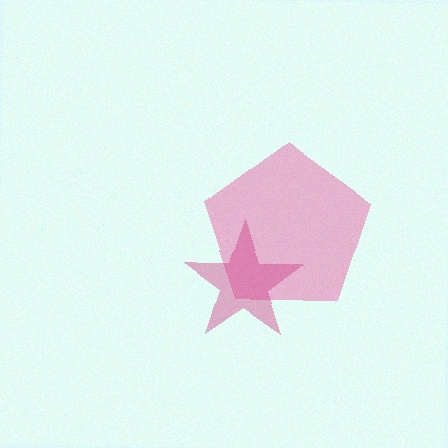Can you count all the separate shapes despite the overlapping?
Yes, there are 2 separate shapes.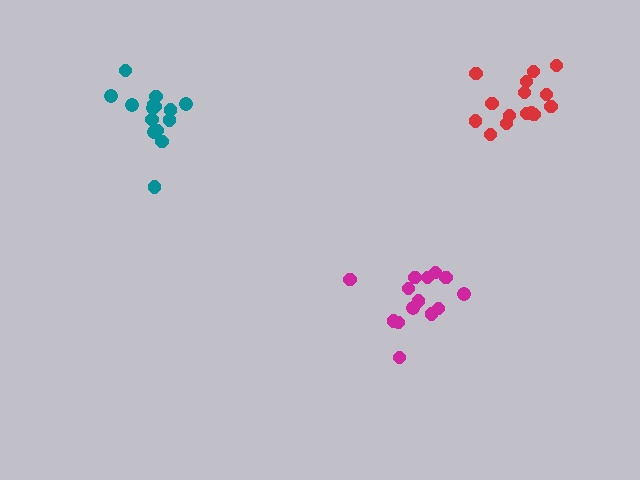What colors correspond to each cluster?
The clusters are colored: red, magenta, teal.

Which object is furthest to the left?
The teal cluster is leftmost.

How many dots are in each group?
Group 1: 15 dots, Group 2: 14 dots, Group 3: 15 dots (44 total).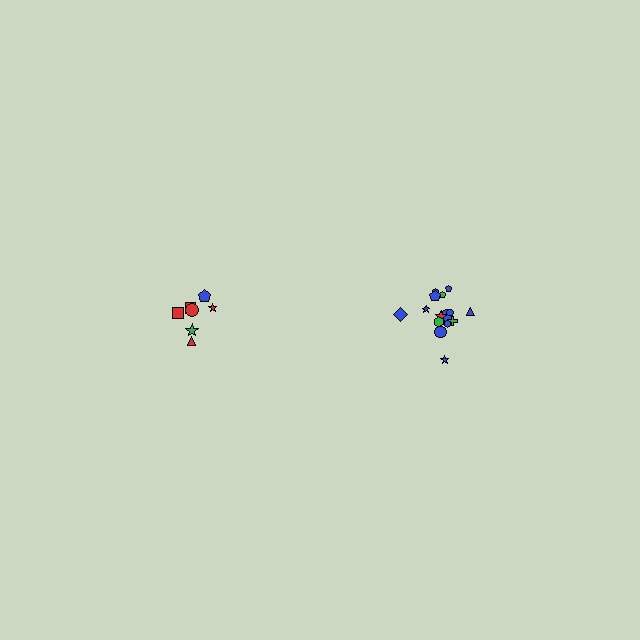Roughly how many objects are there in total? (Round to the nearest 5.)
Roughly 20 objects in total.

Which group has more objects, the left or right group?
The right group.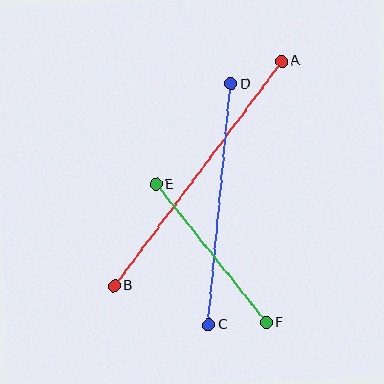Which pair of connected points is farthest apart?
Points A and B are farthest apart.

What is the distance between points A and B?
The distance is approximately 280 pixels.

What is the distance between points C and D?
The distance is approximately 241 pixels.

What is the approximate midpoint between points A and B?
The midpoint is at approximately (198, 173) pixels.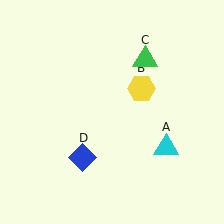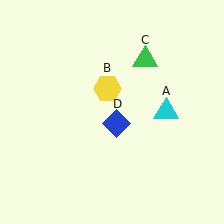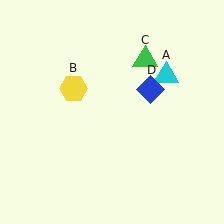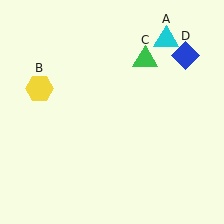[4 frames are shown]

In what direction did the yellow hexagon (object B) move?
The yellow hexagon (object B) moved left.